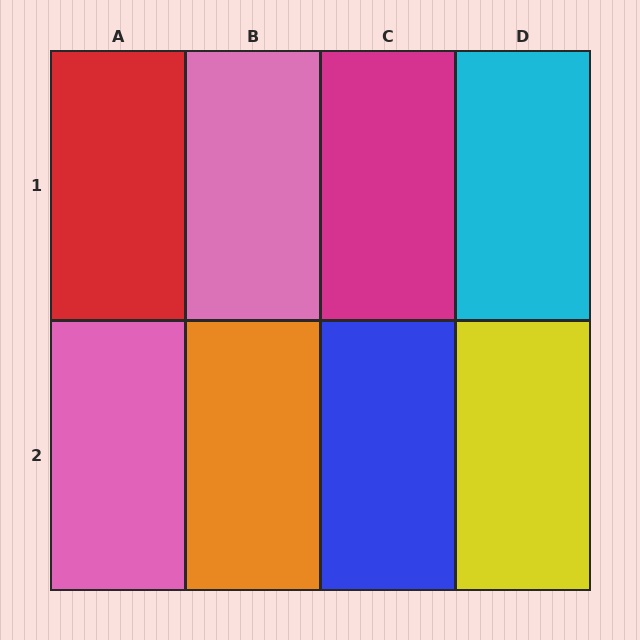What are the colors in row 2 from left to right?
Pink, orange, blue, yellow.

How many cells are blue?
1 cell is blue.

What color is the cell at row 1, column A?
Red.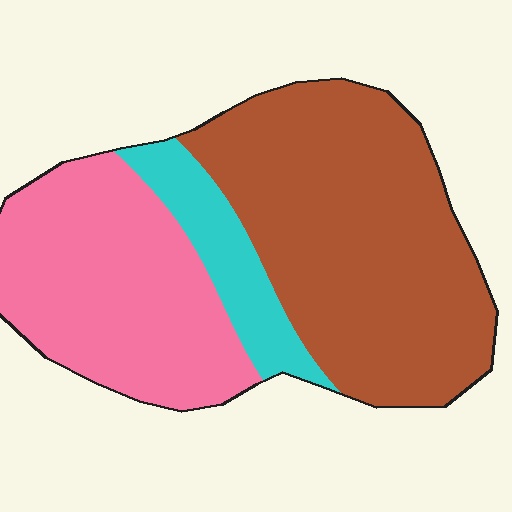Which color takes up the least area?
Cyan, at roughly 10%.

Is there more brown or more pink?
Brown.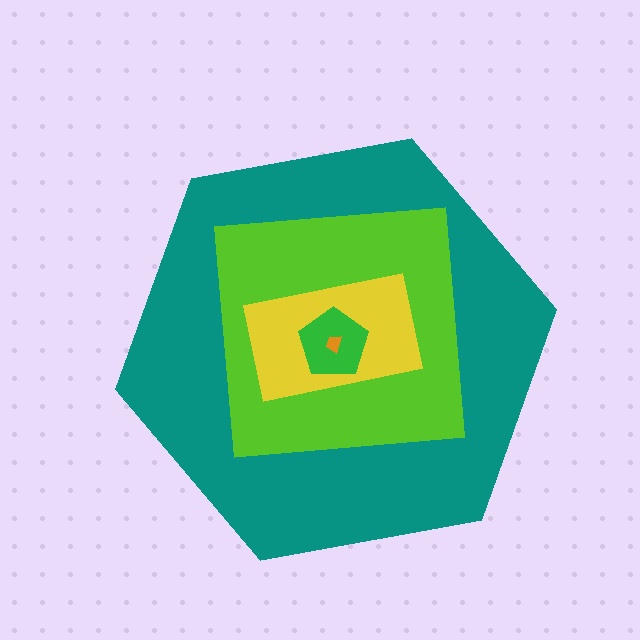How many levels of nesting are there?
5.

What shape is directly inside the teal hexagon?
The lime square.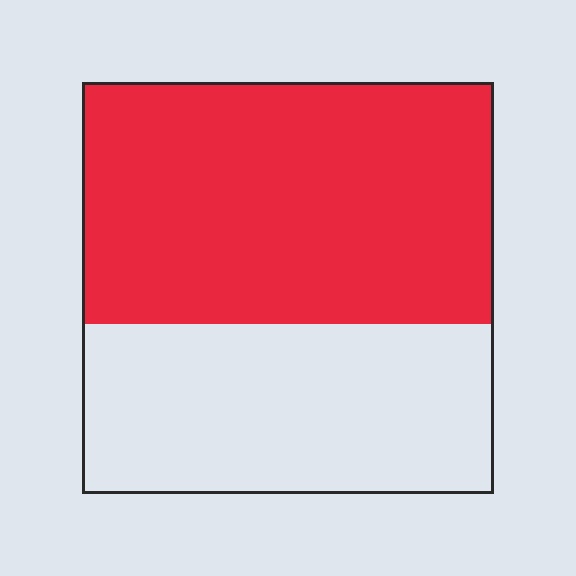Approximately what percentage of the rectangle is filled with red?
Approximately 60%.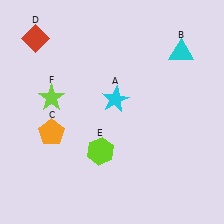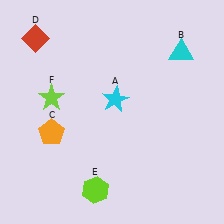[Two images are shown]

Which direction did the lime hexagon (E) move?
The lime hexagon (E) moved down.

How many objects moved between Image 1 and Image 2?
1 object moved between the two images.